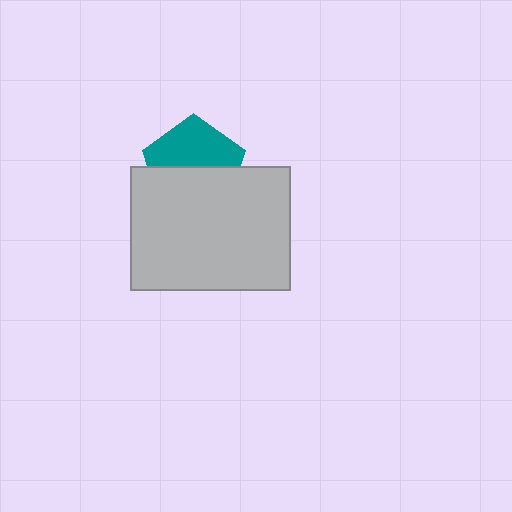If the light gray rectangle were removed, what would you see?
You would see the complete teal pentagon.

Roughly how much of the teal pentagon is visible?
About half of it is visible (roughly 48%).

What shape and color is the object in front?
The object in front is a light gray rectangle.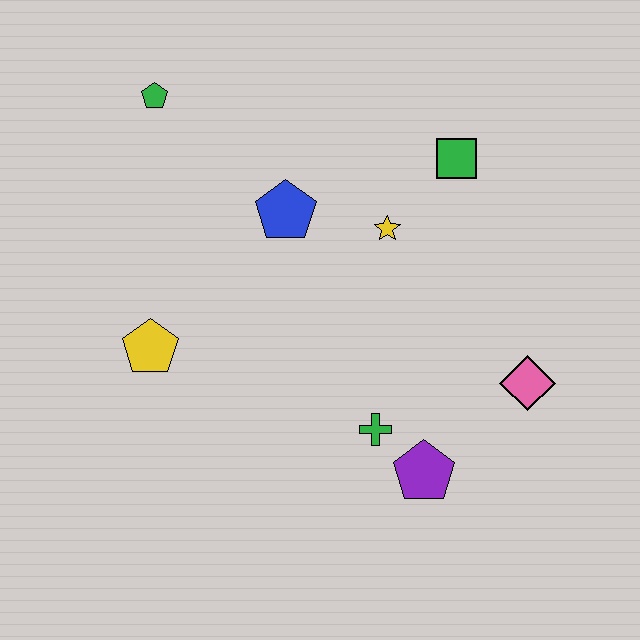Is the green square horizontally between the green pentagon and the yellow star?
No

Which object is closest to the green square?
The yellow star is closest to the green square.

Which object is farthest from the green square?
The yellow pentagon is farthest from the green square.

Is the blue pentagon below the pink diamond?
No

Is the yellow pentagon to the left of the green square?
Yes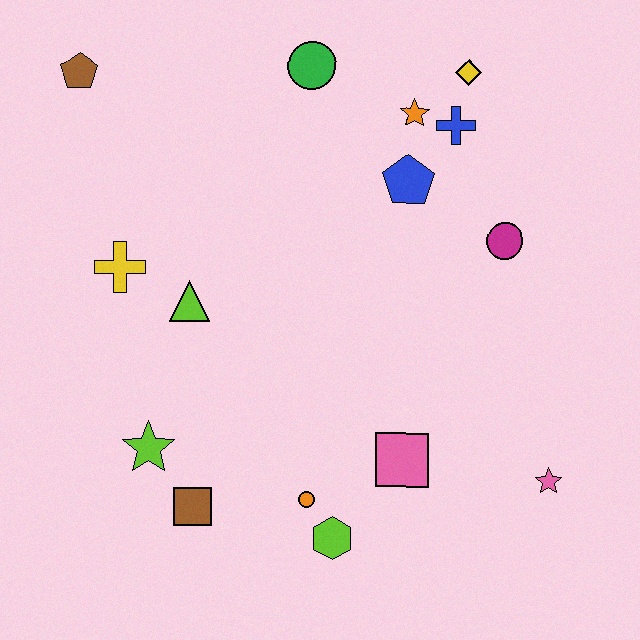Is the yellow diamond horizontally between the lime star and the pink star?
Yes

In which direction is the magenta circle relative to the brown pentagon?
The magenta circle is to the right of the brown pentagon.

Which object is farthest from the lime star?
The yellow diamond is farthest from the lime star.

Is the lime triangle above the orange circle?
Yes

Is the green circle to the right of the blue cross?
No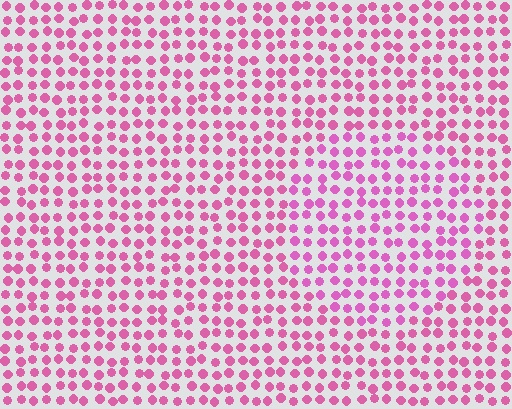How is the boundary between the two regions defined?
The boundary is defined purely by a slight shift in hue (about 14 degrees). Spacing, size, and orientation are identical on both sides.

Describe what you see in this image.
The image is filled with small pink elements in a uniform arrangement. A circle-shaped region is visible where the elements are tinted to a slightly different hue, forming a subtle color boundary.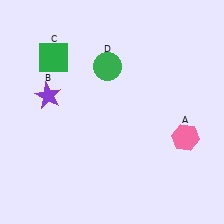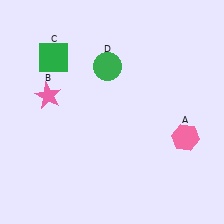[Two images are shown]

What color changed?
The star (B) changed from purple in Image 1 to pink in Image 2.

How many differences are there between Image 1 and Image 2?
There is 1 difference between the two images.